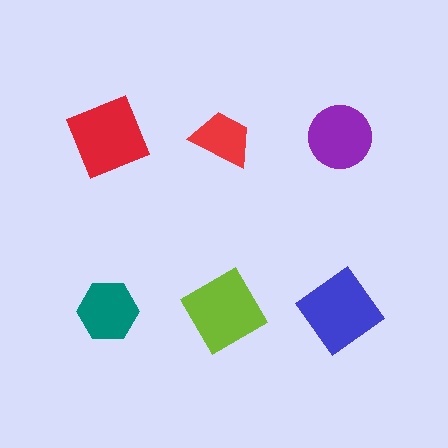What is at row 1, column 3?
A purple circle.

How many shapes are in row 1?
3 shapes.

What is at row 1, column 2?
A red trapezoid.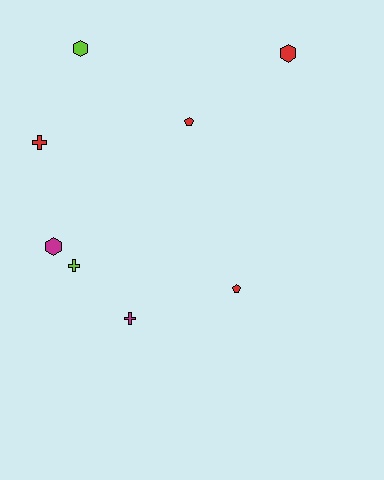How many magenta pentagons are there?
There are no magenta pentagons.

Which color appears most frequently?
Red, with 4 objects.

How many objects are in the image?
There are 8 objects.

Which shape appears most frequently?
Hexagon, with 3 objects.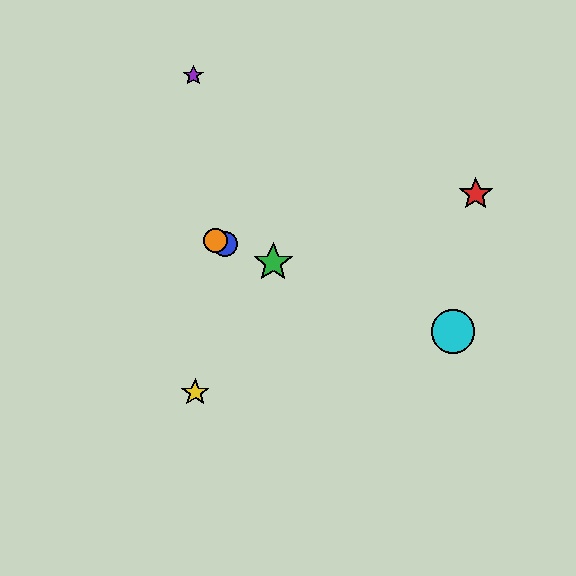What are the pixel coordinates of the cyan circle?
The cyan circle is at (453, 331).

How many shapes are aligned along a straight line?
4 shapes (the blue circle, the green star, the orange circle, the cyan circle) are aligned along a straight line.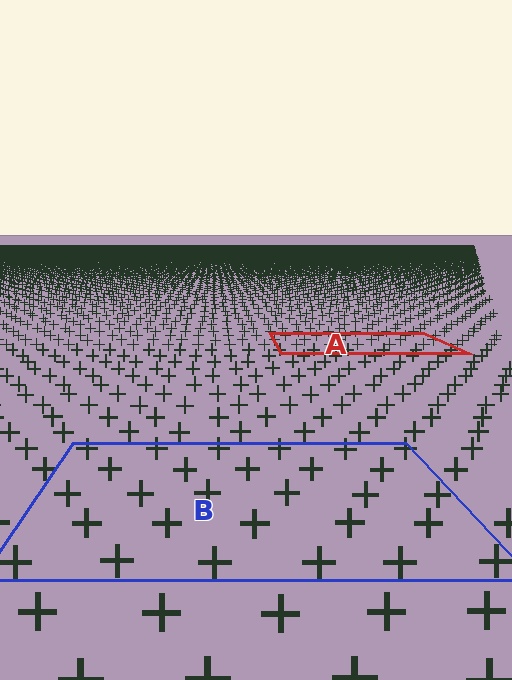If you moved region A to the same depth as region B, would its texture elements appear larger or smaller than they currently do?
They would appear larger. At a closer depth, the same texture elements are projected at a bigger on-screen size.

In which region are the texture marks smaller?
The texture marks are smaller in region A, because it is farther away.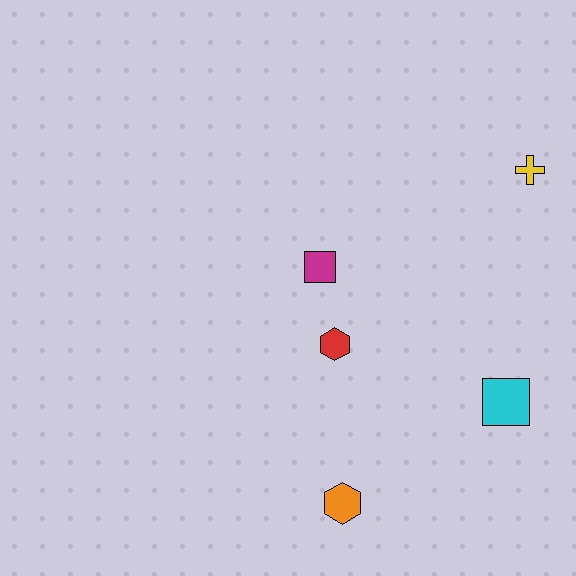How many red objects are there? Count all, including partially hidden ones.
There is 1 red object.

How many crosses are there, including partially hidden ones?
There is 1 cross.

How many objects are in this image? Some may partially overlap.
There are 5 objects.